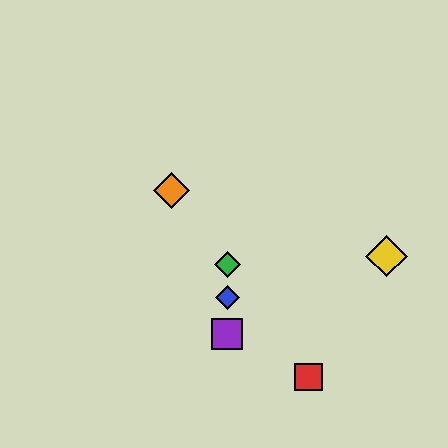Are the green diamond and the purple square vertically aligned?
Yes, both are at x≈227.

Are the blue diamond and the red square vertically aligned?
No, the blue diamond is at x≈227 and the red square is at x≈309.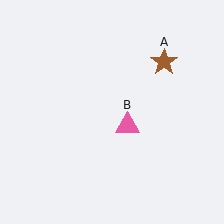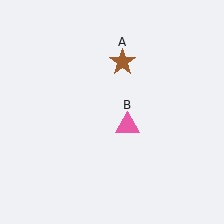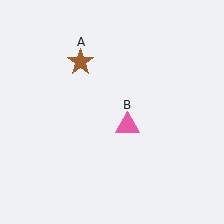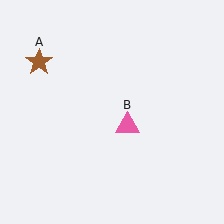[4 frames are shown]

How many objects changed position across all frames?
1 object changed position: brown star (object A).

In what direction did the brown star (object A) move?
The brown star (object A) moved left.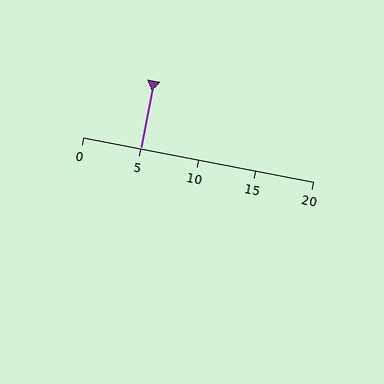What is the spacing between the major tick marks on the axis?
The major ticks are spaced 5 apart.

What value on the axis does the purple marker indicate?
The marker indicates approximately 5.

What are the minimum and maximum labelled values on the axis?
The axis runs from 0 to 20.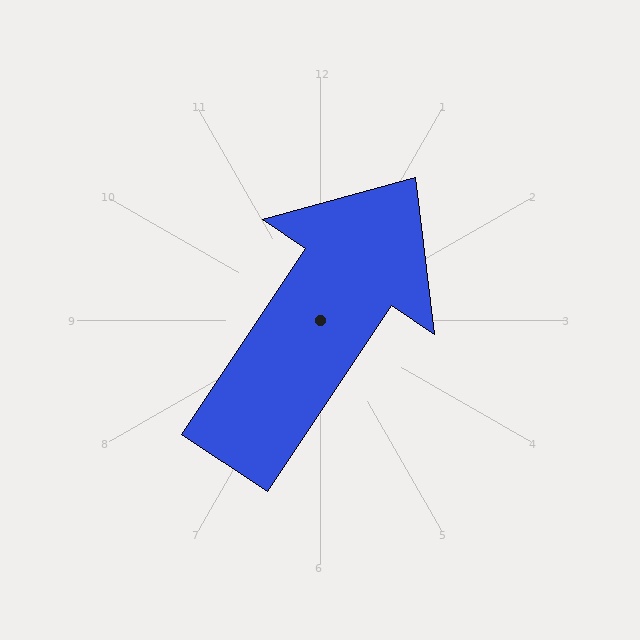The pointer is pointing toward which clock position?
Roughly 1 o'clock.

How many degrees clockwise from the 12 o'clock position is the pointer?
Approximately 34 degrees.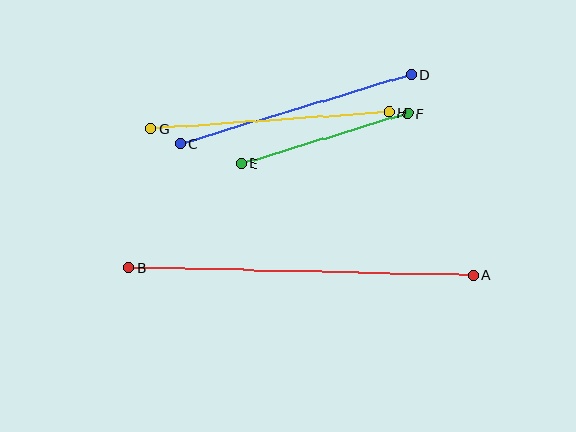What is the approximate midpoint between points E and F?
The midpoint is at approximately (324, 138) pixels.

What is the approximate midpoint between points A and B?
The midpoint is at approximately (301, 271) pixels.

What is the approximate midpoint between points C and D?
The midpoint is at approximately (296, 109) pixels.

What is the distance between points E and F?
The distance is approximately 174 pixels.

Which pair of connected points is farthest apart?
Points A and B are farthest apart.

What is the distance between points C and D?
The distance is approximately 241 pixels.